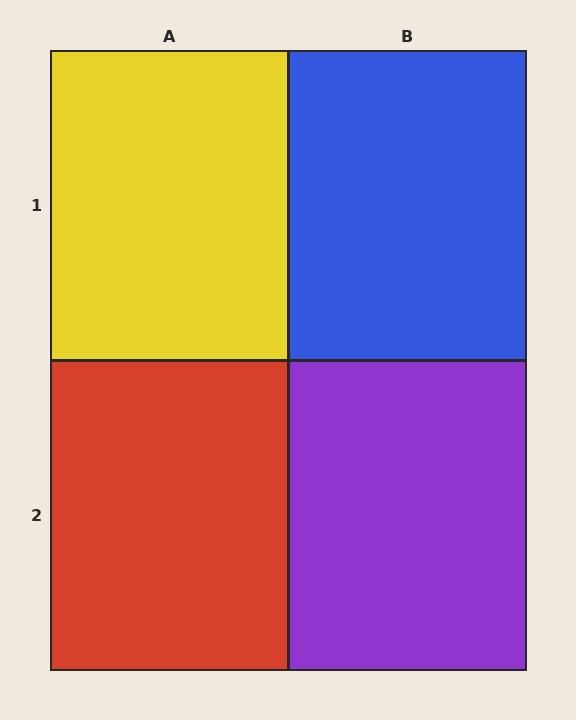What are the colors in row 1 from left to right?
Yellow, blue.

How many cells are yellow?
1 cell is yellow.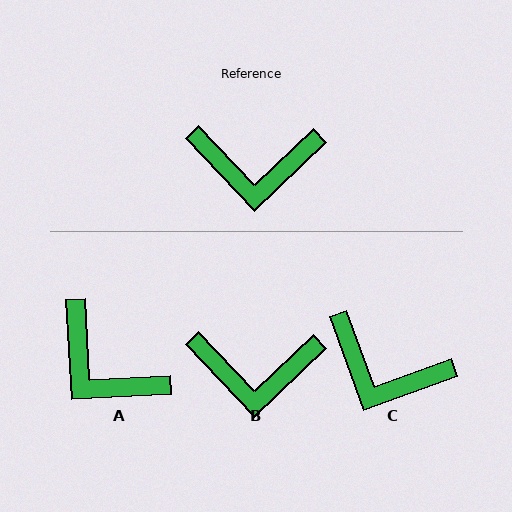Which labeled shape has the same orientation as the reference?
B.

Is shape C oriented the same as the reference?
No, it is off by about 24 degrees.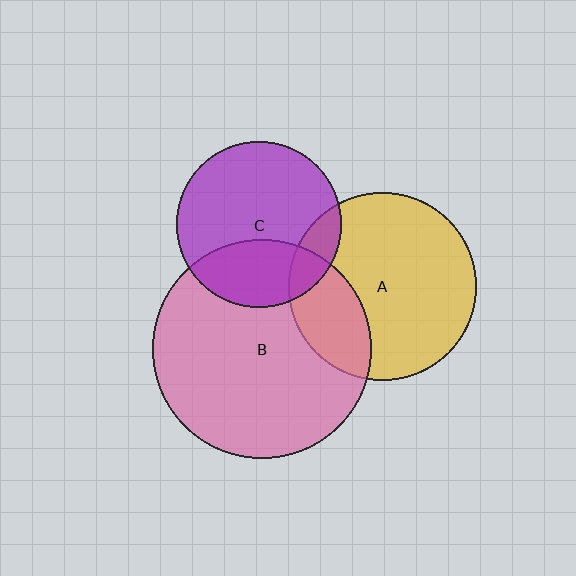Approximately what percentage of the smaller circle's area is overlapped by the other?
Approximately 25%.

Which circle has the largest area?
Circle B (pink).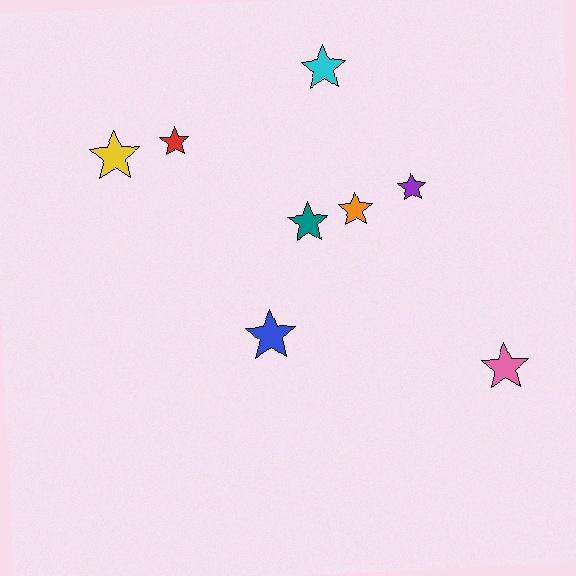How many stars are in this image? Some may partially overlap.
There are 8 stars.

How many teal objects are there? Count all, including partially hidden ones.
There is 1 teal object.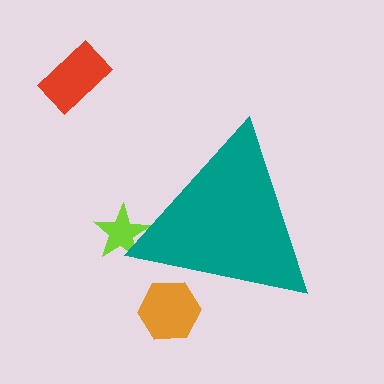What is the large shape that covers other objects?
A teal triangle.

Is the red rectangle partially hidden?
No, the red rectangle is fully visible.